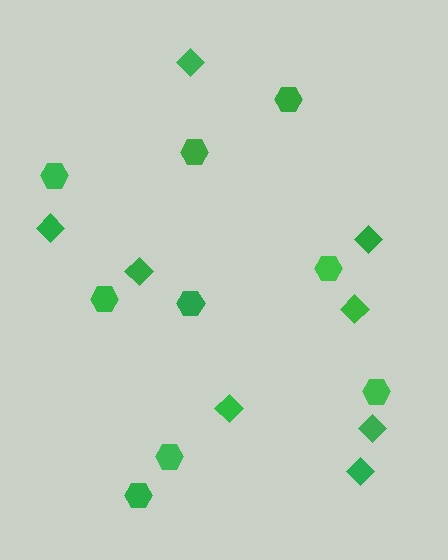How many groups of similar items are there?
There are 2 groups: one group of diamonds (8) and one group of hexagons (9).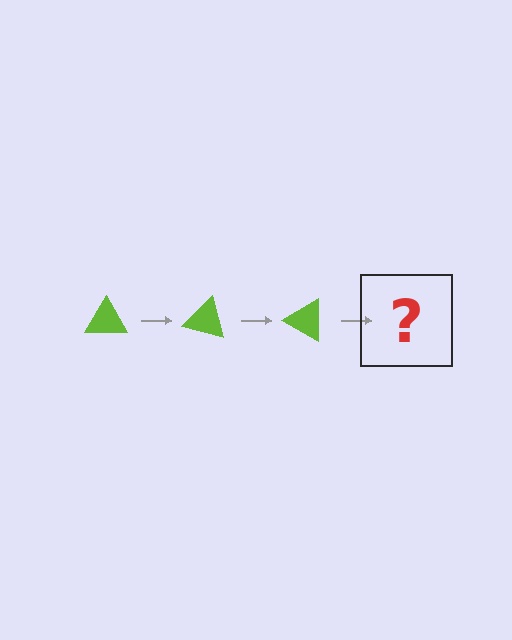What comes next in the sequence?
The next element should be a lime triangle rotated 45 degrees.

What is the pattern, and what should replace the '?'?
The pattern is that the triangle rotates 15 degrees each step. The '?' should be a lime triangle rotated 45 degrees.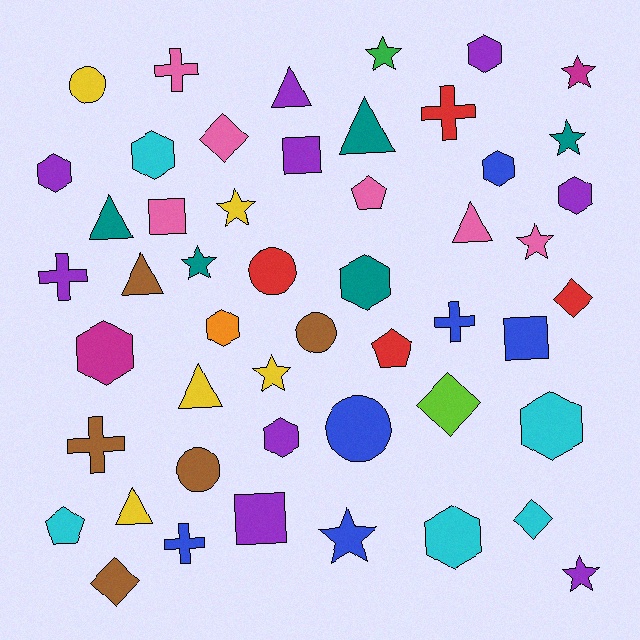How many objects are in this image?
There are 50 objects.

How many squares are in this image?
There are 4 squares.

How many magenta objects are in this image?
There are 2 magenta objects.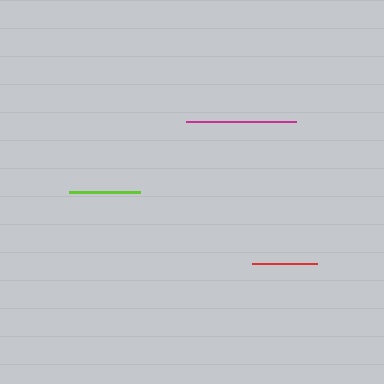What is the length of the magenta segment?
The magenta segment is approximately 110 pixels long.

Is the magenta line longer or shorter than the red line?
The magenta line is longer than the red line.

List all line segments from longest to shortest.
From longest to shortest: magenta, lime, red.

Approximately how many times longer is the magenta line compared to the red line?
The magenta line is approximately 1.7 times the length of the red line.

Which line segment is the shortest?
The red line is the shortest at approximately 65 pixels.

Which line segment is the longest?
The magenta line is the longest at approximately 110 pixels.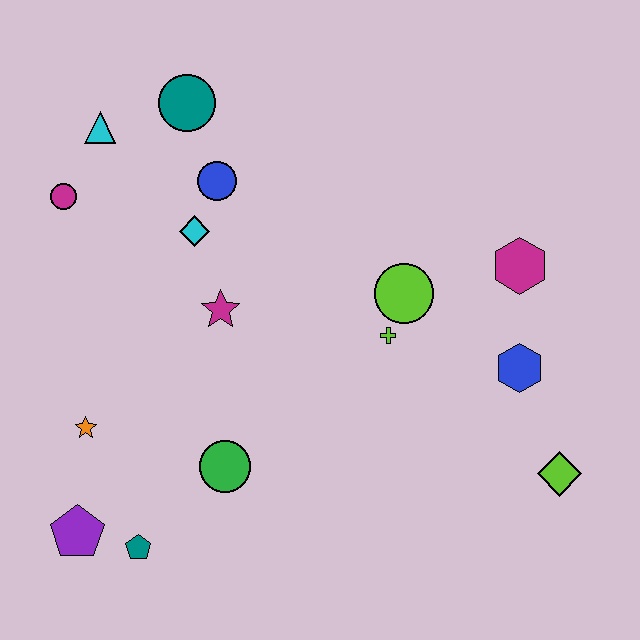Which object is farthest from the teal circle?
The lime diamond is farthest from the teal circle.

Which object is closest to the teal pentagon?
The purple pentagon is closest to the teal pentagon.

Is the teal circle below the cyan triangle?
No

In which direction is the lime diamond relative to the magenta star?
The lime diamond is to the right of the magenta star.